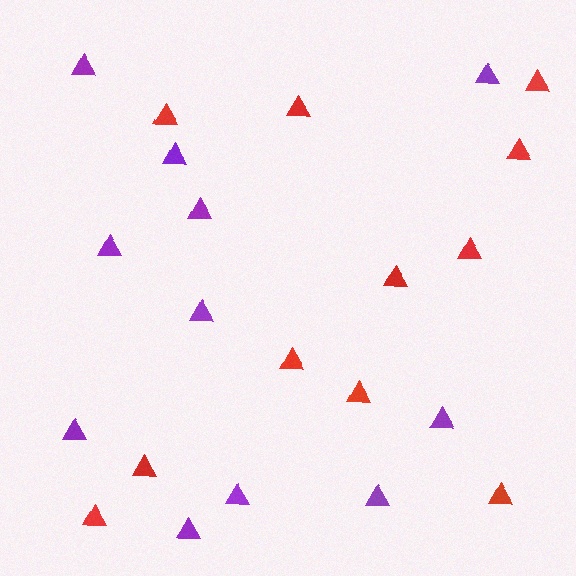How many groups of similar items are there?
There are 2 groups: one group of red triangles (11) and one group of purple triangles (11).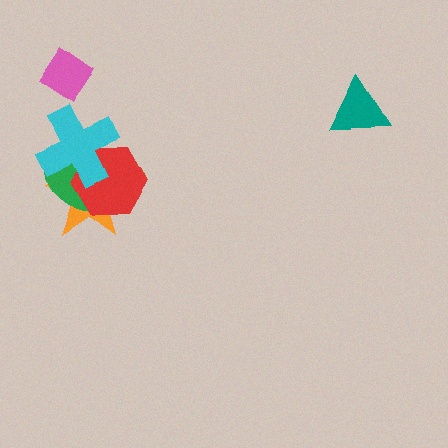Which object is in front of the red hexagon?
The cyan cross is in front of the red hexagon.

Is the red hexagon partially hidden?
Yes, it is partially covered by another shape.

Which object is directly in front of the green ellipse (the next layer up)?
The red hexagon is directly in front of the green ellipse.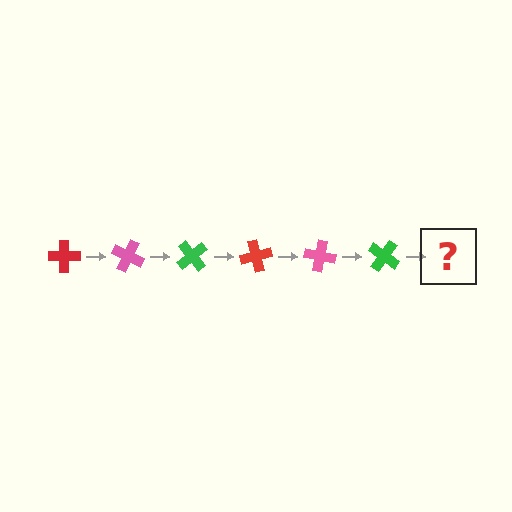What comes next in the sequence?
The next element should be a red cross, rotated 150 degrees from the start.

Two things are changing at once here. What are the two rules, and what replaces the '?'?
The two rules are that it rotates 25 degrees each step and the color cycles through red, pink, and green. The '?' should be a red cross, rotated 150 degrees from the start.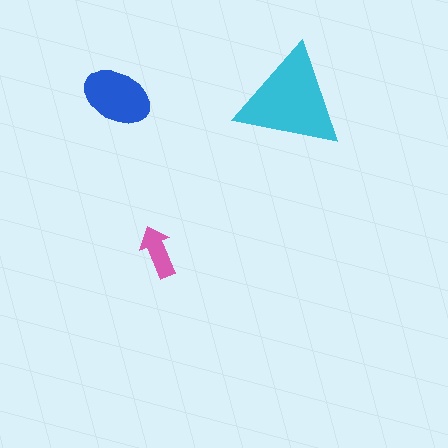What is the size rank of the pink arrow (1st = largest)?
3rd.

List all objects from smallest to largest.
The pink arrow, the blue ellipse, the cyan triangle.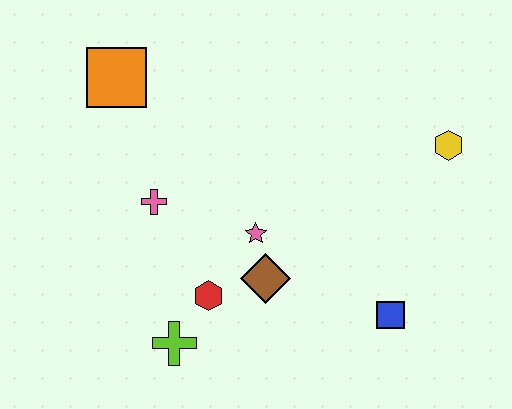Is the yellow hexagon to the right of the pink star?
Yes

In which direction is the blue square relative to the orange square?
The blue square is to the right of the orange square.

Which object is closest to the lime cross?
The red hexagon is closest to the lime cross.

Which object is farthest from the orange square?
The blue square is farthest from the orange square.